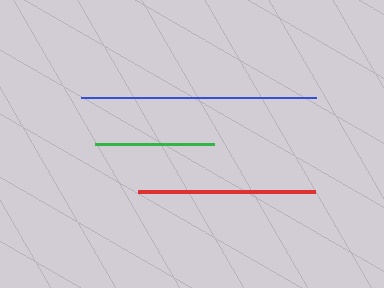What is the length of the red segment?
The red segment is approximately 177 pixels long.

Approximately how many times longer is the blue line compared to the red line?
The blue line is approximately 1.3 times the length of the red line.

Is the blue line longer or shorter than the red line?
The blue line is longer than the red line.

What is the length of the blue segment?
The blue segment is approximately 235 pixels long.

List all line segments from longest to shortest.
From longest to shortest: blue, red, green.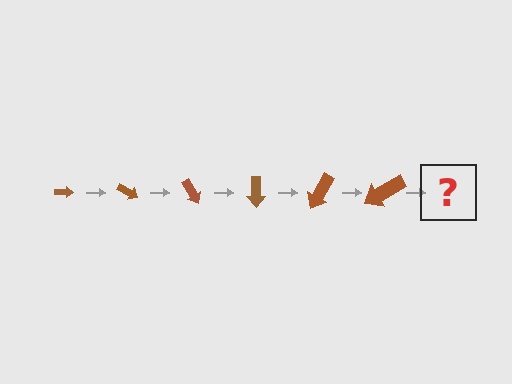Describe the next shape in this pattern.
It should be an arrow, larger than the previous one and rotated 180 degrees from the start.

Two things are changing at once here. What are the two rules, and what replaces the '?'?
The two rules are that the arrow grows larger each step and it rotates 30 degrees each step. The '?' should be an arrow, larger than the previous one and rotated 180 degrees from the start.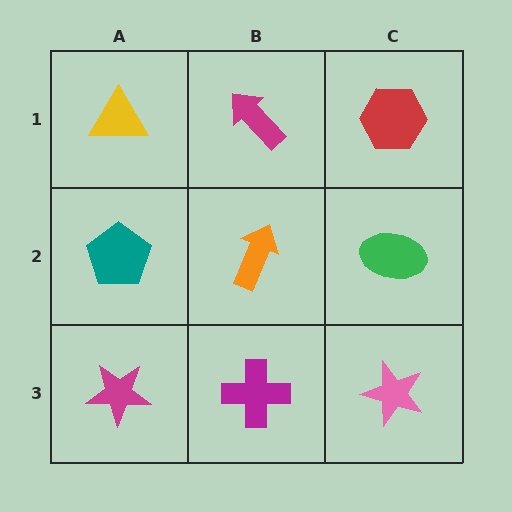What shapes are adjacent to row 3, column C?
A green ellipse (row 2, column C), a magenta cross (row 3, column B).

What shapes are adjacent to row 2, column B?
A magenta arrow (row 1, column B), a magenta cross (row 3, column B), a teal pentagon (row 2, column A), a green ellipse (row 2, column C).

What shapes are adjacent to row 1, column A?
A teal pentagon (row 2, column A), a magenta arrow (row 1, column B).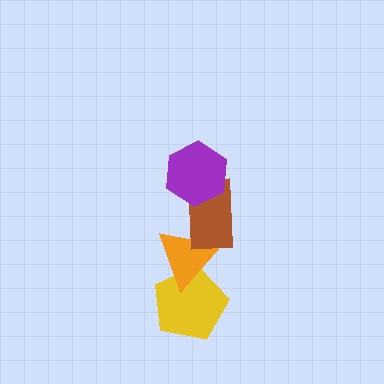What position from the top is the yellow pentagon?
The yellow pentagon is 4th from the top.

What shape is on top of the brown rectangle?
The purple hexagon is on top of the brown rectangle.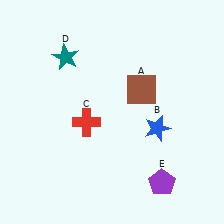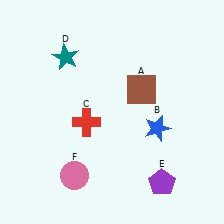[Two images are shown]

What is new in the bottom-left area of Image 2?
A pink circle (F) was added in the bottom-left area of Image 2.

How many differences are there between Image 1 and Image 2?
There is 1 difference between the two images.